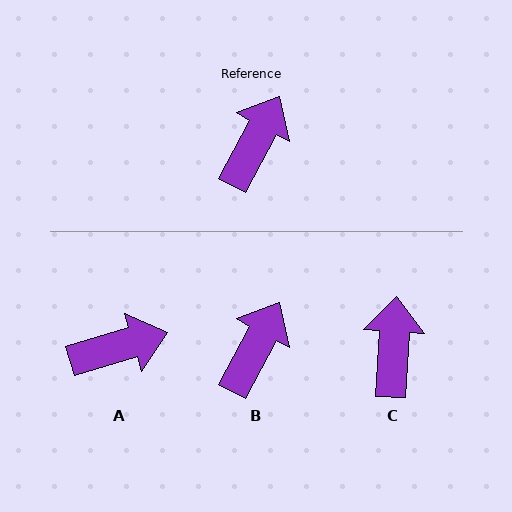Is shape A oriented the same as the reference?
No, it is off by about 46 degrees.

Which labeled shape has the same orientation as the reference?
B.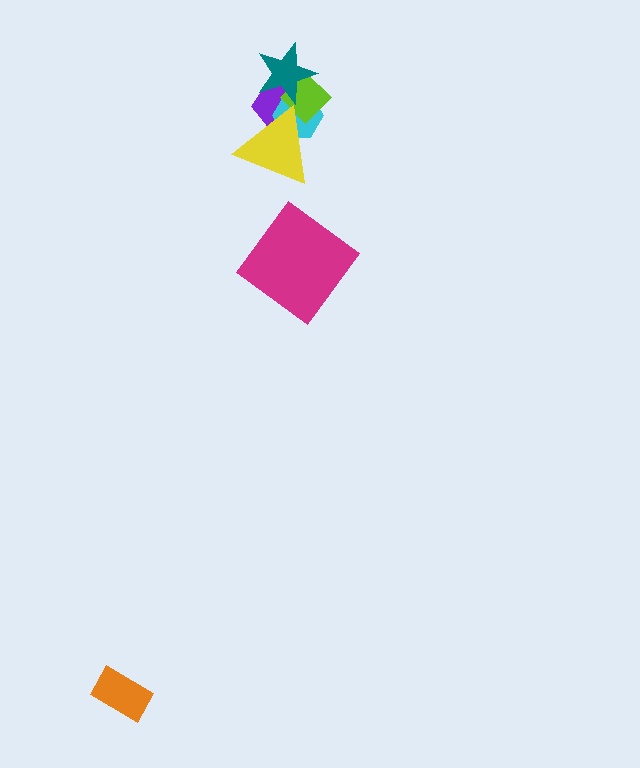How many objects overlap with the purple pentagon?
4 objects overlap with the purple pentagon.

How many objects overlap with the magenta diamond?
0 objects overlap with the magenta diamond.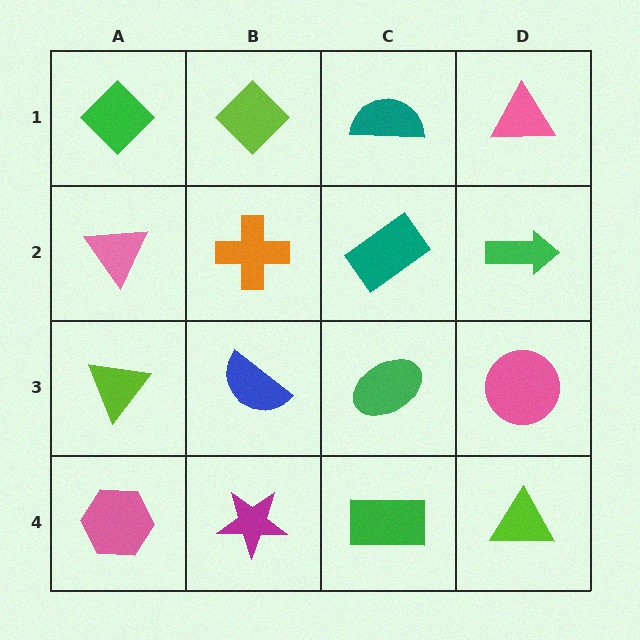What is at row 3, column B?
A blue semicircle.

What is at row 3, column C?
A green ellipse.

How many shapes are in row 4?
4 shapes.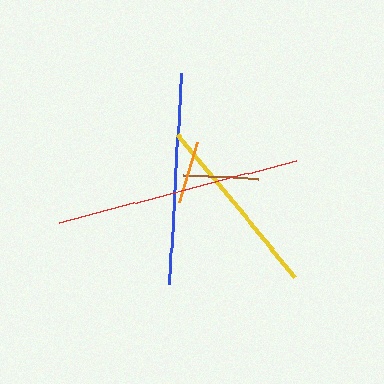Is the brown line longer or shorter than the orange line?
The brown line is longer than the orange line.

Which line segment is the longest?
The red line is the longest at approximately 245 pixels.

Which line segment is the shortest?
The orange line is the shortest at approximately 63 pixels.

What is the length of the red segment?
The red segment is approximately 245 pixels long.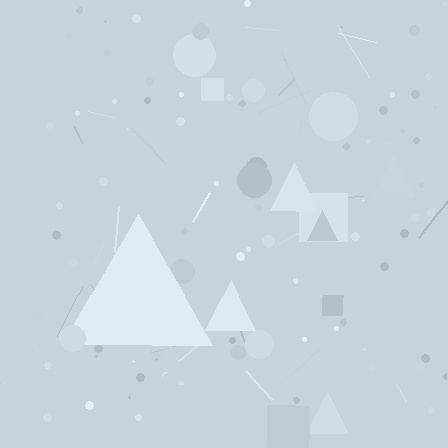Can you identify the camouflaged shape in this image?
The camouflaged shape is a triangle.